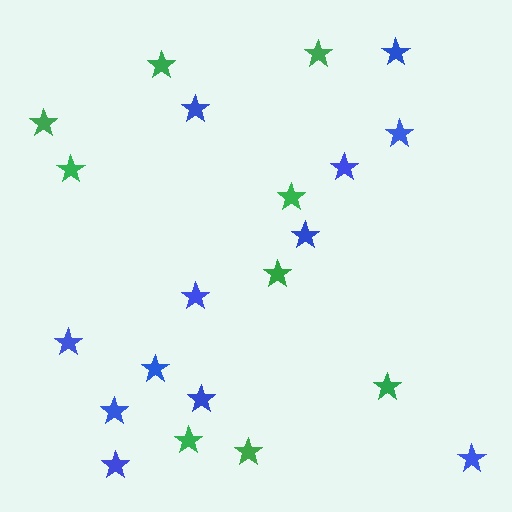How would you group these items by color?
There are 2 groups: one group of green stars (9) and one group of blue stars (12).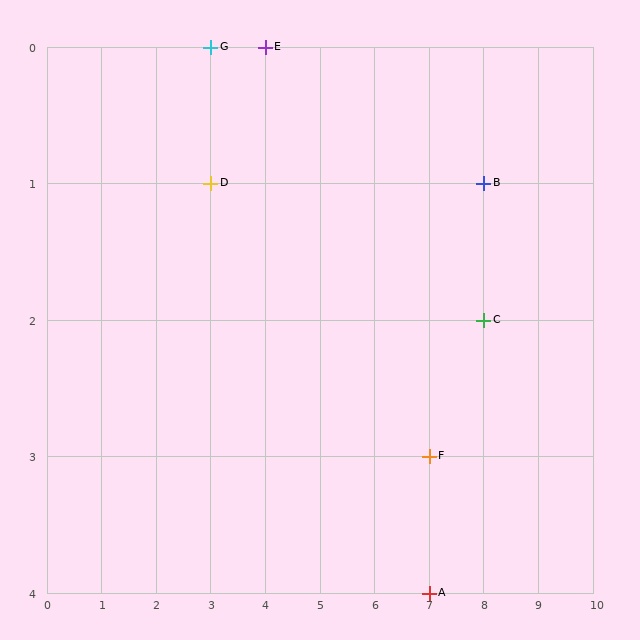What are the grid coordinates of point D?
Point D is at grid coordinates (3, 1).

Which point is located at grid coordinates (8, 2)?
Point C is at (8, 2).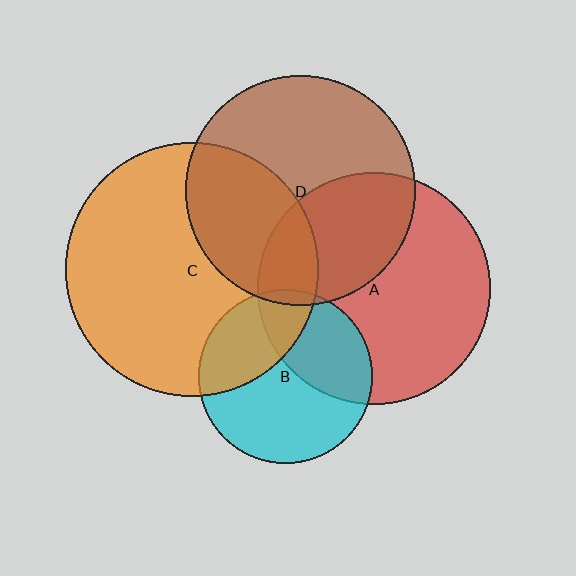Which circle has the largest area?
Circle C (orange).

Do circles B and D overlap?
Yes.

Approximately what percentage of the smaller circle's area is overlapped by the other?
Approximately 5%.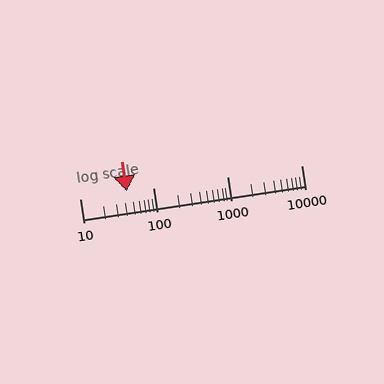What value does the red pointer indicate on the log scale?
The pointer indicates approximately 43.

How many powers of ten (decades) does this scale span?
The scale spans 3 decades, from 10 to 10000.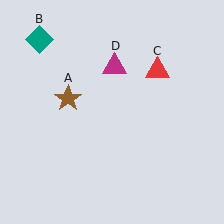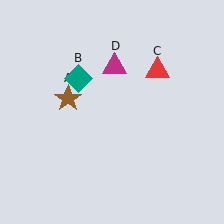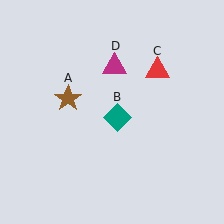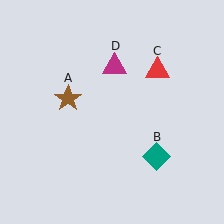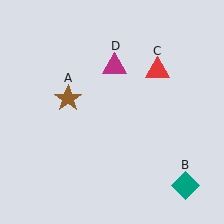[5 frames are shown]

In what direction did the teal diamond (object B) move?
The teal diamond (object B) moved down and to the right.